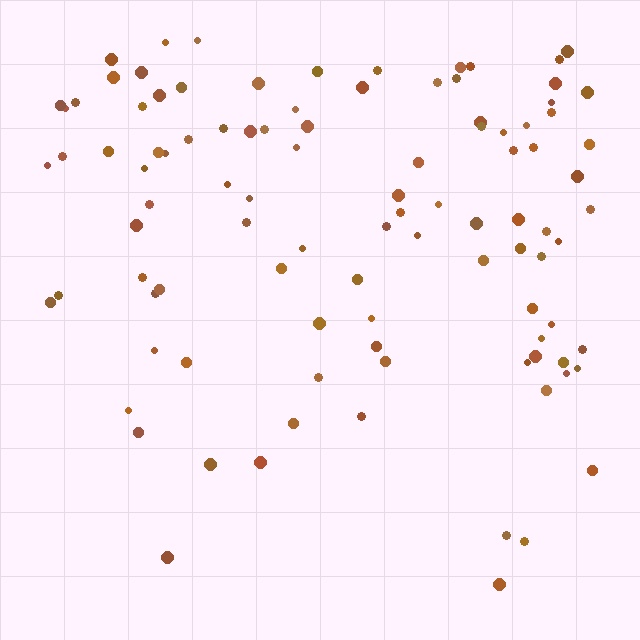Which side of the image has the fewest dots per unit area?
The bottom.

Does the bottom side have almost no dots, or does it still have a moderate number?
Still a moderate number, just noticeably fewer than the top.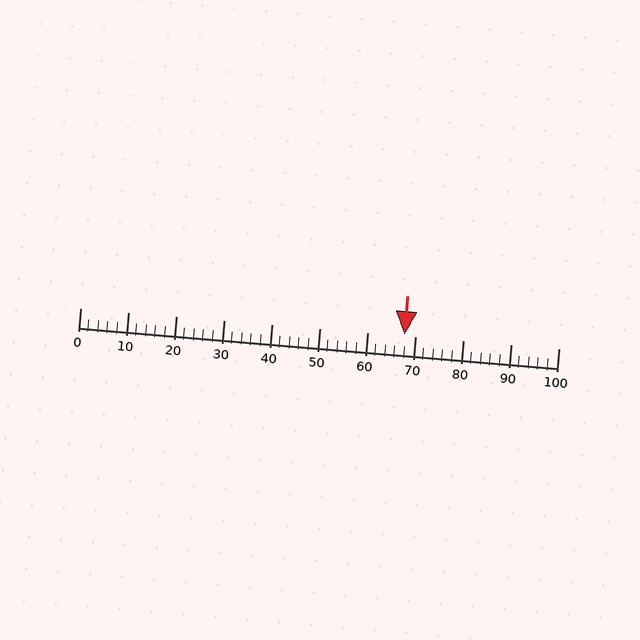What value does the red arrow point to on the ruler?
The red arrow points to approximately 68.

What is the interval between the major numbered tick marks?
The major tick marks are spaced 10 units apart.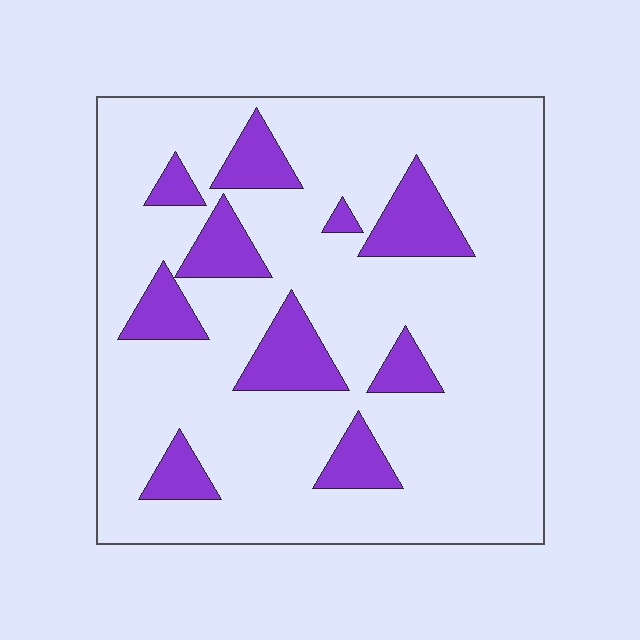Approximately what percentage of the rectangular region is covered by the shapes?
Approximately 20%.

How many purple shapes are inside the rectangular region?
10.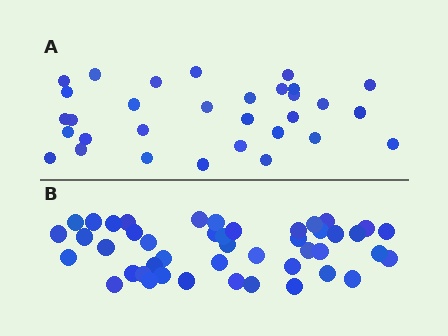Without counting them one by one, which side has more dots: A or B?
Region B (the bottom region) has more dots.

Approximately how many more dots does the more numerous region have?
Region B has approximately 15 more dots than region A.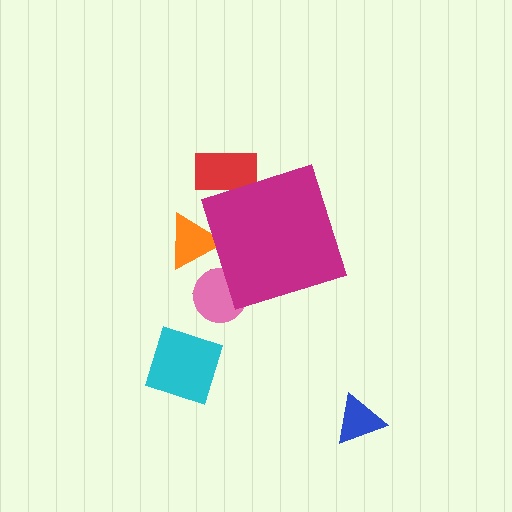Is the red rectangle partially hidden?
Yes, the red rectangle is partially hidden behind the magenta diamond.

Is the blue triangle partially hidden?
No, the blue triangle is fully visible.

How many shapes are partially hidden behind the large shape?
4 shapes are partially hidden.